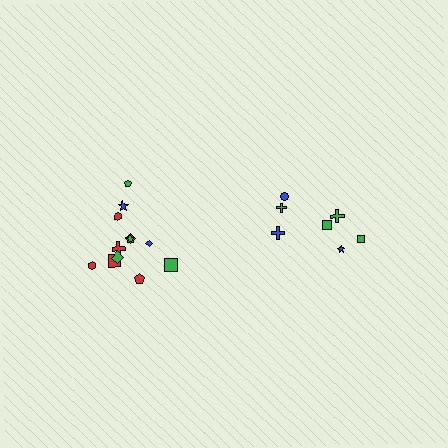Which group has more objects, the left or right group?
The left group.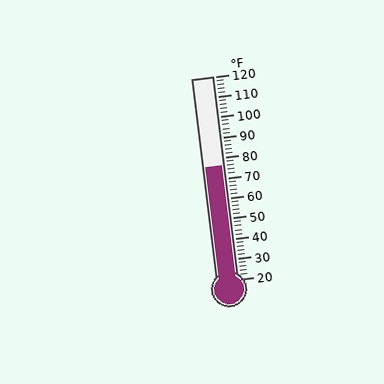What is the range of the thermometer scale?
The thermometer scale ranges from 20°F to 120°F.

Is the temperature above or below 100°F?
The temperature is below 100°F.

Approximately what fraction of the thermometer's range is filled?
The thermometer is filled to approximately 55% of its range.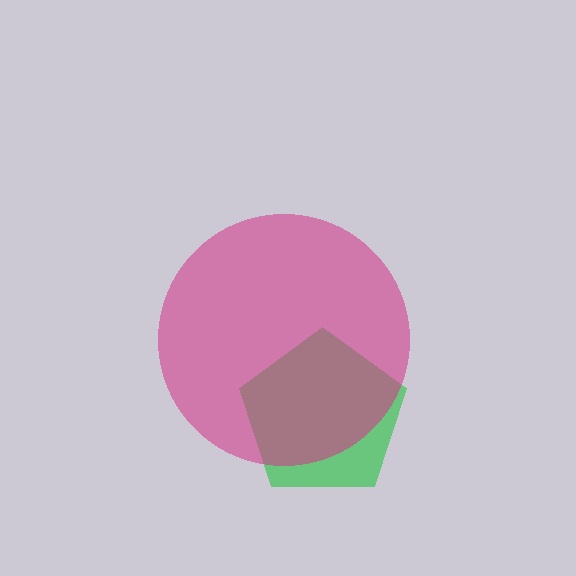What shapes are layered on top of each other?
The layered shapes are: a green pentagon, a magenta circle.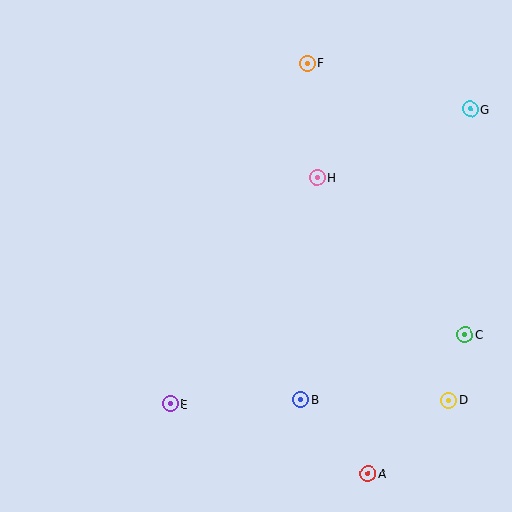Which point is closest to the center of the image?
Point H at (317, 178) is closest to the center.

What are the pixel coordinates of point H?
Point H is at (317, 178).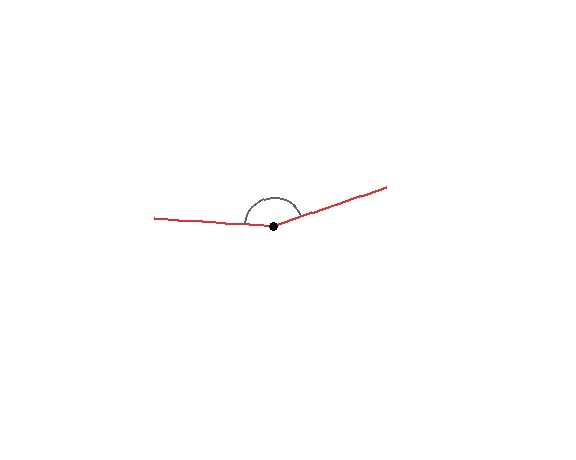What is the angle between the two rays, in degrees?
Approximately 157 degrees.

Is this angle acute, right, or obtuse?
It is obtuse.